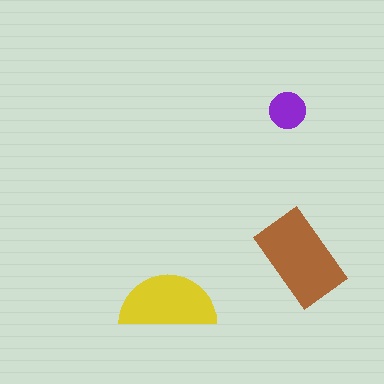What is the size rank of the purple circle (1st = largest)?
3rd.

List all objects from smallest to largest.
The purple circle, the yellow semicircle, the brown rectangle.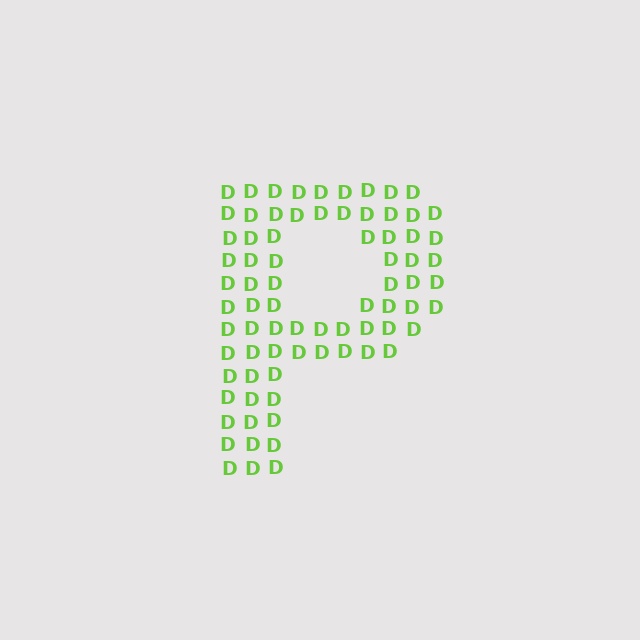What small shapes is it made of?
It is made of small letter D's.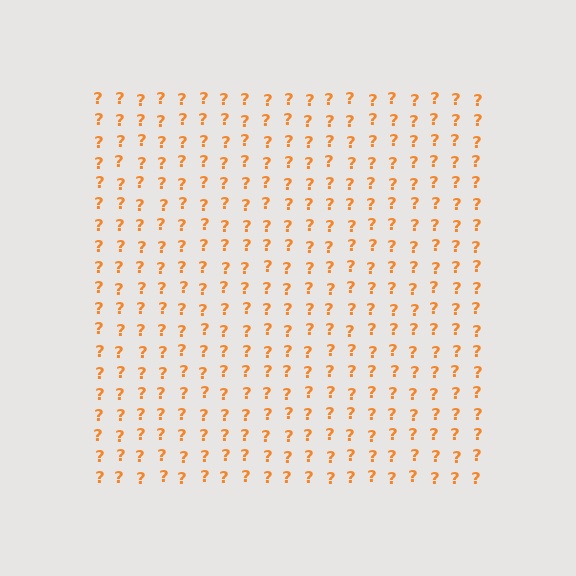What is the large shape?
The large shape is a square.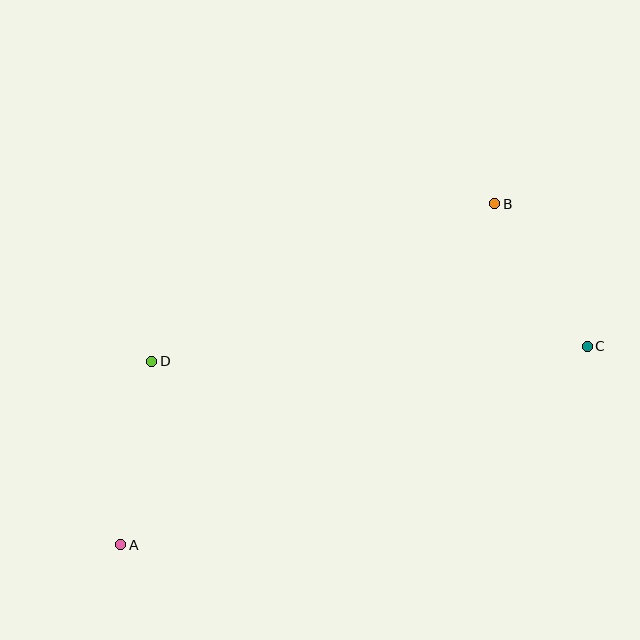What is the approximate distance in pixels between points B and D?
The distance between B and D is approximately 378 pixels.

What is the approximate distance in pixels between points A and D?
The distance between A and D is approximately 186 pixels.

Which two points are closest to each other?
Points B and C are closest to each other.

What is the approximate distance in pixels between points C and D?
The distance between C and D is approximately 436 pixels.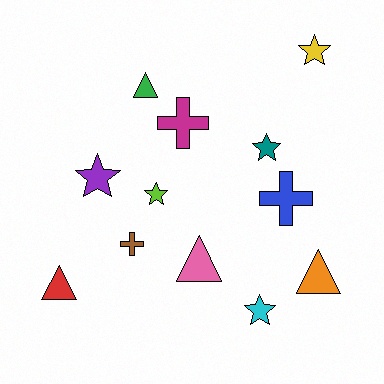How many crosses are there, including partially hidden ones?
There are 3 crosses.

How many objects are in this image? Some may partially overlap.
There are 12 objects.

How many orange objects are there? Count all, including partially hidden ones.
There is 1 orange object.